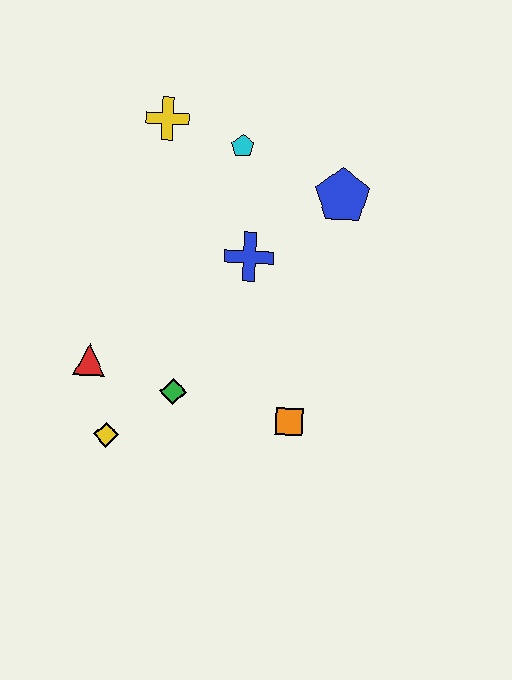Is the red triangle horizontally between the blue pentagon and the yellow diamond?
No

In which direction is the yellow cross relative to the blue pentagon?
The yellow cross is to the left of the blue pentagon.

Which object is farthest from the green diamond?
The yellow cross is farthest from the green diamond.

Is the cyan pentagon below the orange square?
No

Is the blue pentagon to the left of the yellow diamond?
No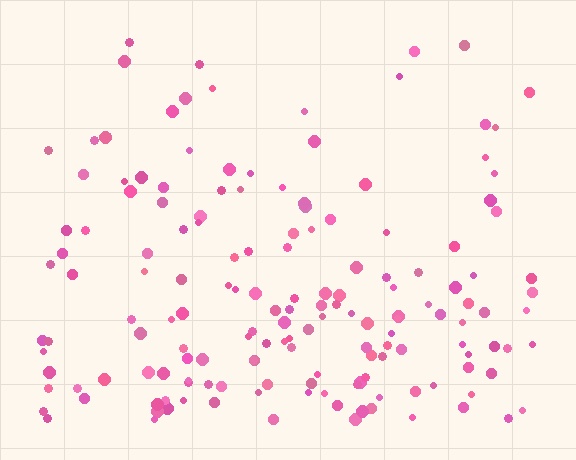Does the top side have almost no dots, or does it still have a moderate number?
Still a moderate number, just noticeably fewer than the bottom.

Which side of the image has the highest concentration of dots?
The bottom.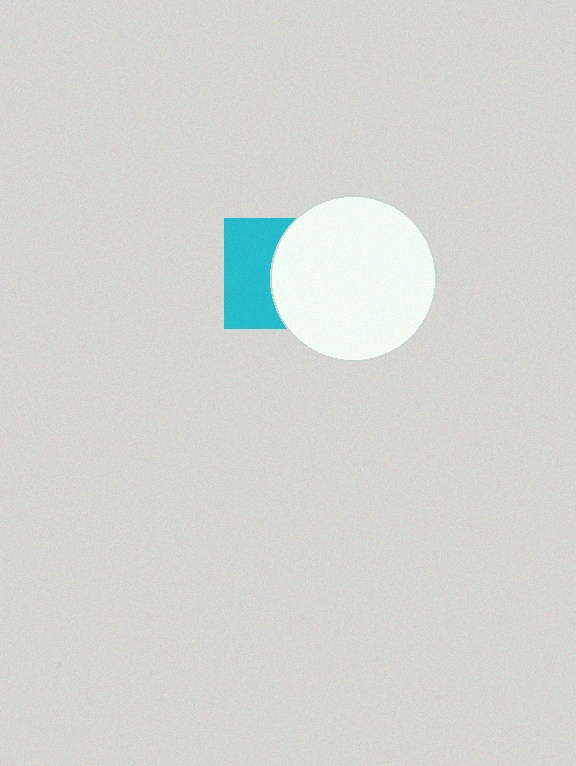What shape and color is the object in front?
The object in front is a white circle.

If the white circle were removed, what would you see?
You would see the complete cyan square.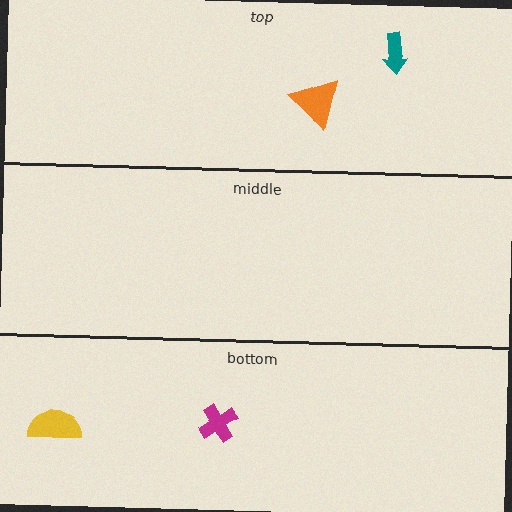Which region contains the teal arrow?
The top region.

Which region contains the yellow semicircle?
The bottom region.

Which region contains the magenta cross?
The bottom region.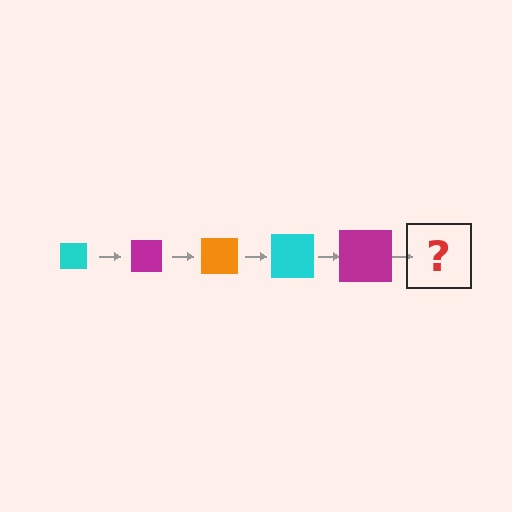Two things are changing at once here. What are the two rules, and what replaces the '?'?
The two rules are that the square grows larger each step and the color cycles through cyan, magenta, and orange. The '?' should be an orange square, larger than the previous one.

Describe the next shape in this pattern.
It should be an orange square, larger than the previous one.